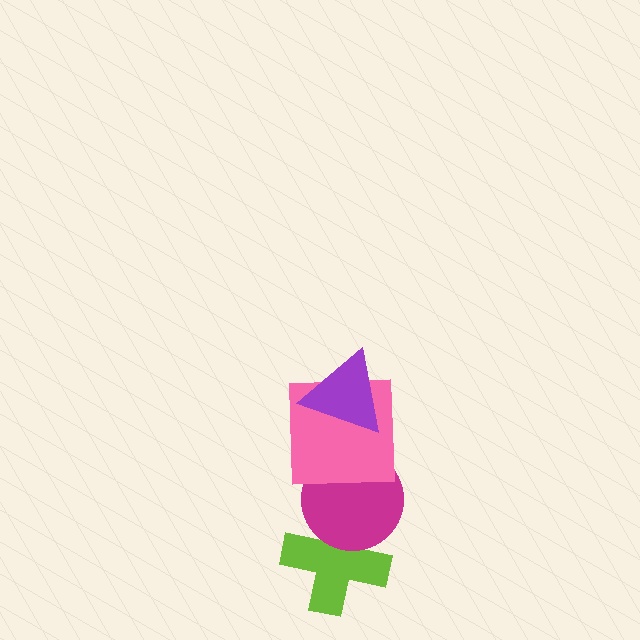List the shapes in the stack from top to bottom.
From top to bottom: the purple triangle, the pink square, the magenta circle, the lime cross.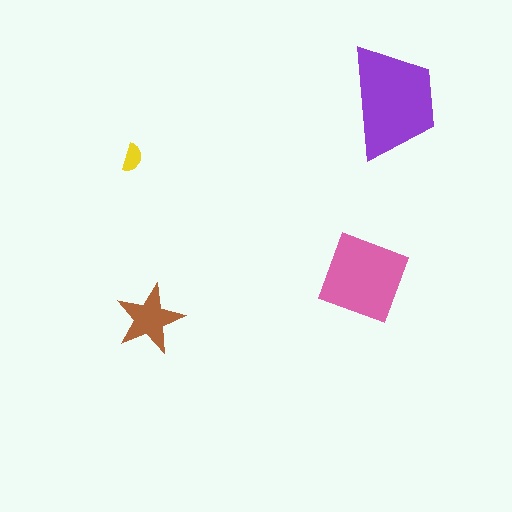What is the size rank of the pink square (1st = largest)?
2nd.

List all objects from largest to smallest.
The purple trapezoid, the pink square, the brown star, the yellow semicircle.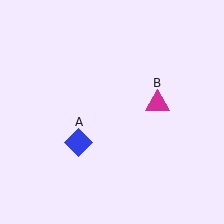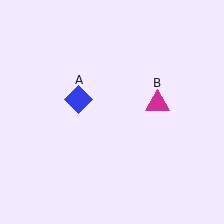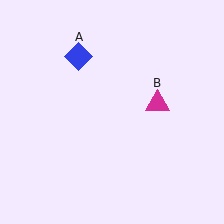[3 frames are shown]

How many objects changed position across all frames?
1 object changed position: blue diamond (object A).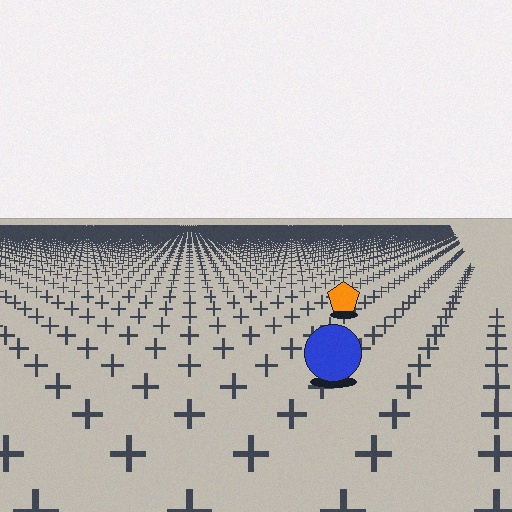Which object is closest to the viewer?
The blue circle is closest. The texture marks near it are larger and more spread out.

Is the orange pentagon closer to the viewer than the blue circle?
No. The blue circle is closer — you can tell from the texture gradient: the ground texture is coarser near it.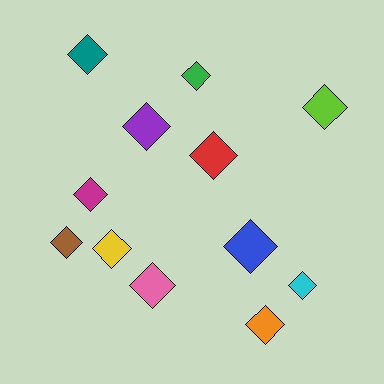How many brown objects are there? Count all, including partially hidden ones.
There is 1 brown object.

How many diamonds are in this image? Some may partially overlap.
There are 12 diamonds.